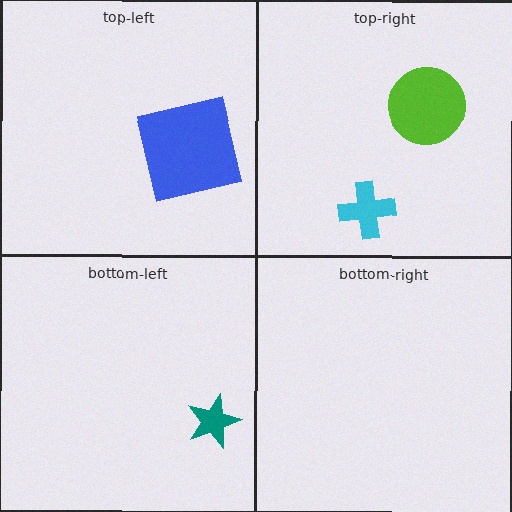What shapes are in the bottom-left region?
The teal star.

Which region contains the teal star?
The bottom-left region.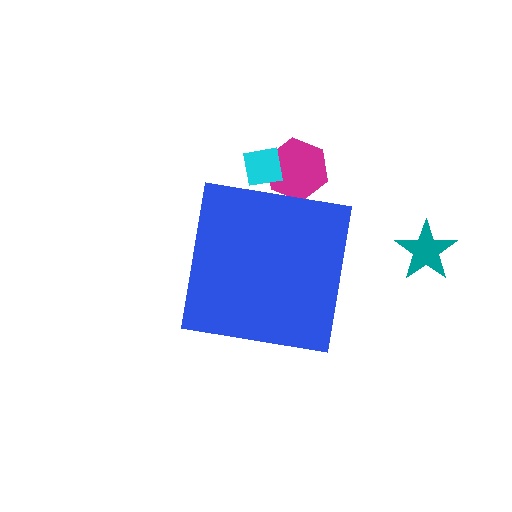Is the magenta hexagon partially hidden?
Yes, the magenta hexagon is partially hidden behind the blue square.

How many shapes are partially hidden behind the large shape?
2 shapes are partially hidden.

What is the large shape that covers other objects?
A blue square.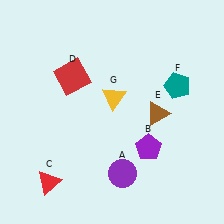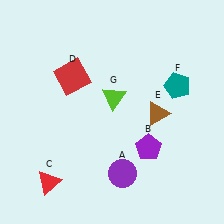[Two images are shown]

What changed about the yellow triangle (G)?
In Image 1, G is yellow. In Image 2, it changed to lime.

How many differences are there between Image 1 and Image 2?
There is 1 difference between the two images.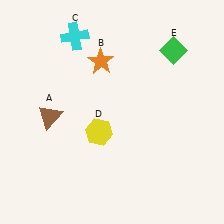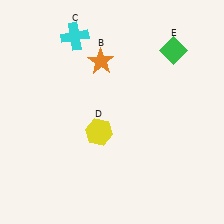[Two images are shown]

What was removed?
The brown triangle (A) was removed in Image 2.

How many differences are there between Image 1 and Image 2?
There is 1 difference between the two images.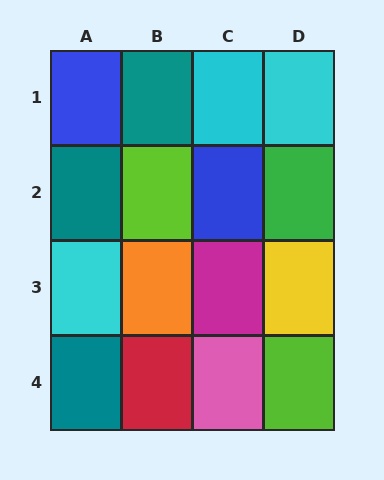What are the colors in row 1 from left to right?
Blue, teal, cyan, cyan.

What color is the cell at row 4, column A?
Teal.